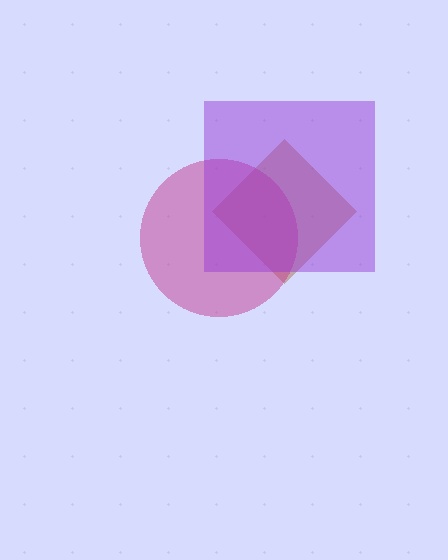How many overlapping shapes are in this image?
There are 3 overlapping shapes in the image.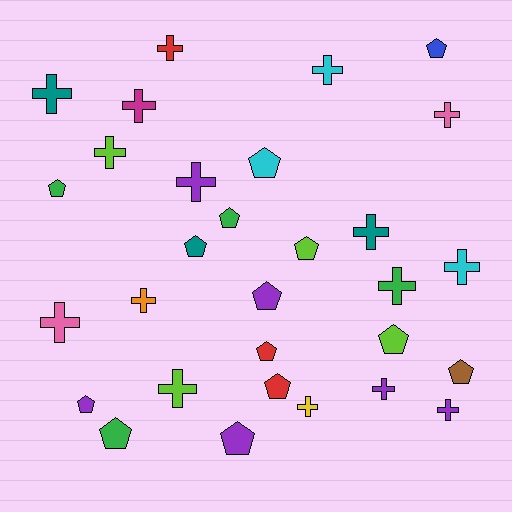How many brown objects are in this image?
There is 1 brown object.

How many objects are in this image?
There are 30 objects.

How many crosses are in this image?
There are 16 crosses.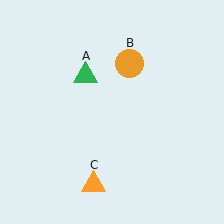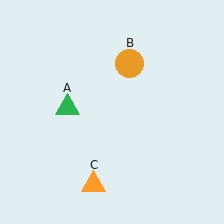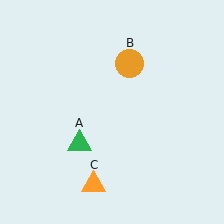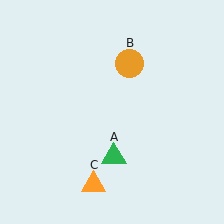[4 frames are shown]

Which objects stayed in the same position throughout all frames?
Orange circle (object B) and orange triangle (object C) remained stationary.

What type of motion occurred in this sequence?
The green triangle (object A) rotated counterclockwise around the center of the scene.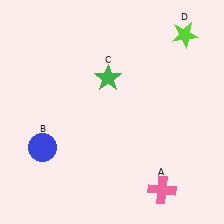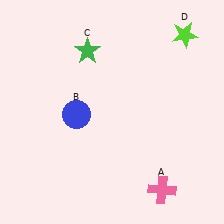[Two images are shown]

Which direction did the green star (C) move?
The green star (C) moved up.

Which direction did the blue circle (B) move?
The blue circle (B) moved right.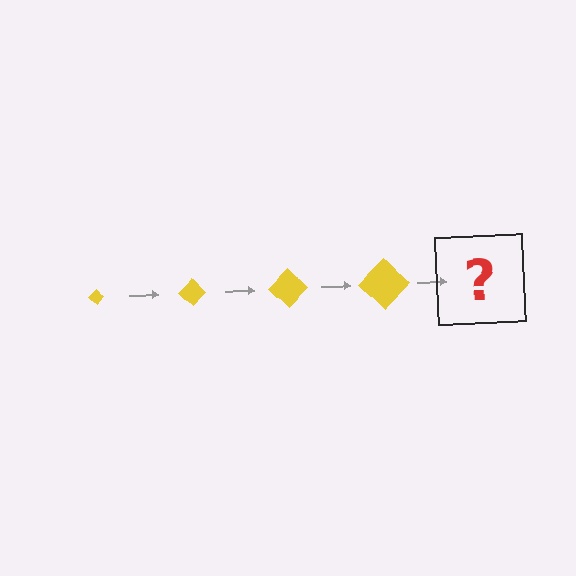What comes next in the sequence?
The next element should be a yellow diamond, larger than the previous one.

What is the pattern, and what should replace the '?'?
The pattern is that the diamond gets progressively larger each step. The '?' should be a yellow diamond, larger than the previous one.